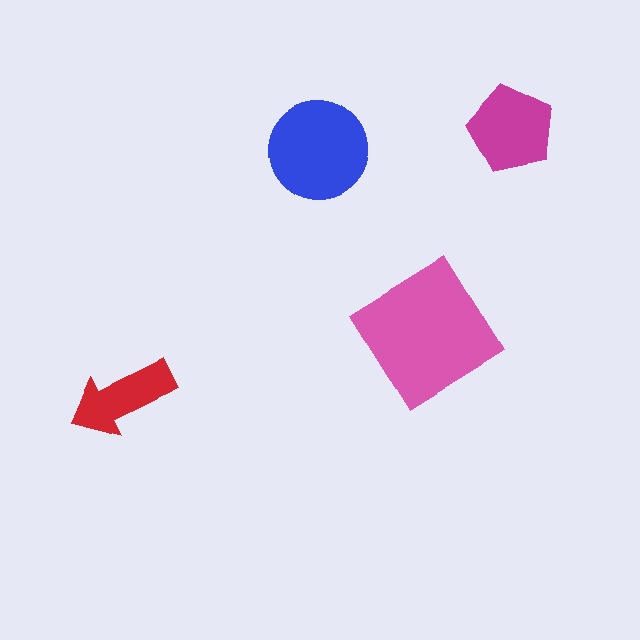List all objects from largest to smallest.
The pink diamond, the blue circle, the magenta pentagon, the red arrow.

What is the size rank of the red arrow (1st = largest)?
4th.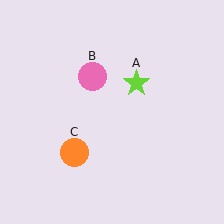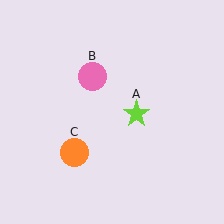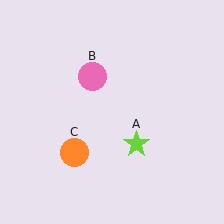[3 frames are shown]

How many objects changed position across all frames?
1 object changed position: lime star (object A).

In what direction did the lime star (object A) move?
The lime star (object A) moved down.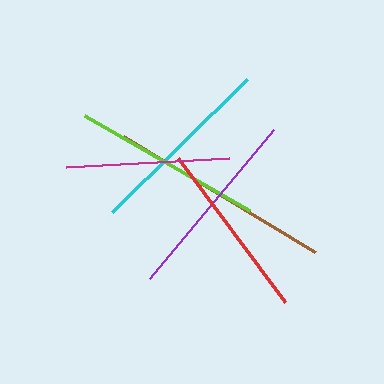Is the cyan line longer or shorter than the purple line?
The purple line is longer than the cyan line.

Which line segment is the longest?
The brown line is the longest at approximately 224 pixels.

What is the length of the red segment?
The red segment is approximately 180 pixels long.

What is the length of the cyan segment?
The cyan segment is approximately 190 pixels long.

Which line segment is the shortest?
The magenta line is the shortest at approximately 163 pixels.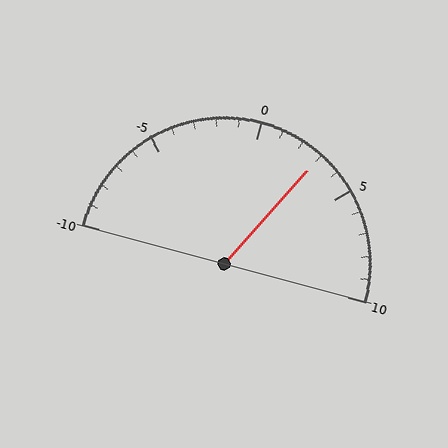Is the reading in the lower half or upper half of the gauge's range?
The reading is in the upper half of the range (-10 to 10).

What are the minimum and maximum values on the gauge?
The gauge ranges from -10 to 10.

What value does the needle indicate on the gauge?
The needle indicates approximately 3.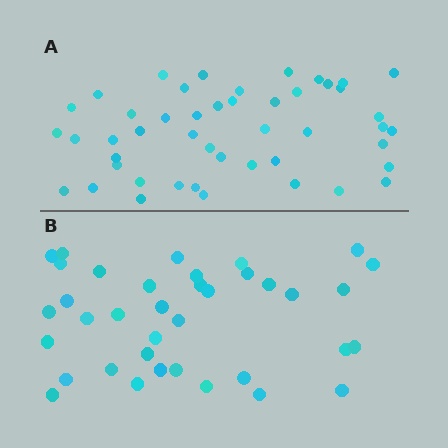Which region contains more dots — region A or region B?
Region A (the top region) has more dots.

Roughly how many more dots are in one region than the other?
Region A has roughly 10 or so more dots than region B.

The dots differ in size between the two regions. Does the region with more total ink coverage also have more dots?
No. Region B has more total ink coverage because its dots are larger, but region A actually contains more individual dots. Total area can be misleading — the number of items is what matters here.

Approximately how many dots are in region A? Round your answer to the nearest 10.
About 50 dots. (The exact count is 47, which rounds to 50.)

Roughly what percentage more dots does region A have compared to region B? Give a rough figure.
About 25% more.